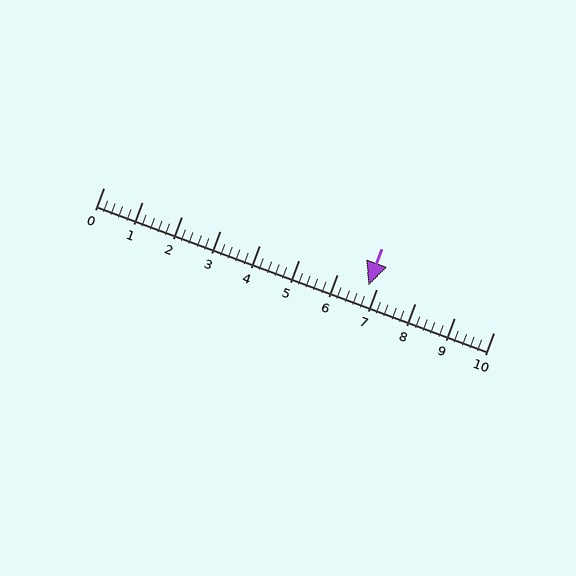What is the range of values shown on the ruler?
The ruler shows values from 0 to 10.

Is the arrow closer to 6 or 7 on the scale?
The arrow is closer to 7.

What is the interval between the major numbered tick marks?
The major tick marks are spaced 1 units apart.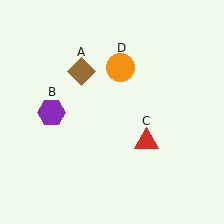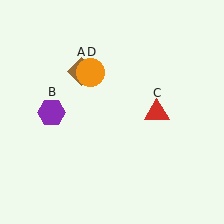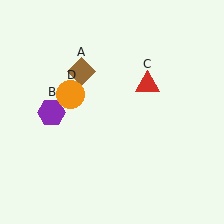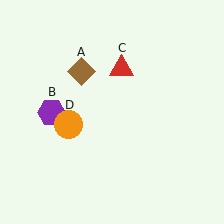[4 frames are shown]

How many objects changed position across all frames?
2 objects changed position: red triangle (object C), orange circle (object D).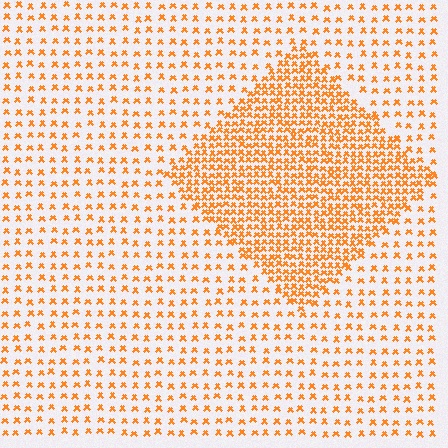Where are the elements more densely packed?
The elements are more densely packed inside the diamond boundary.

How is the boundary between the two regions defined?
The boundary is defined by a change in element density (approximately 2.5x ratio). All elements are the same color, size, and shape.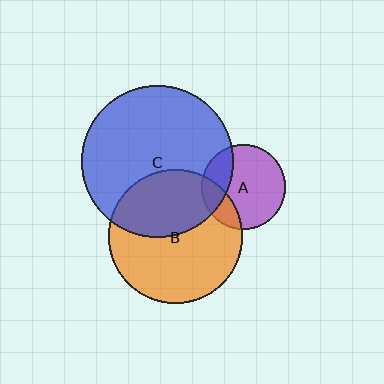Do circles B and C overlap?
Yes.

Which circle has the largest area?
Circle C (blue).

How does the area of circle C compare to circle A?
Approximately 3.2 times.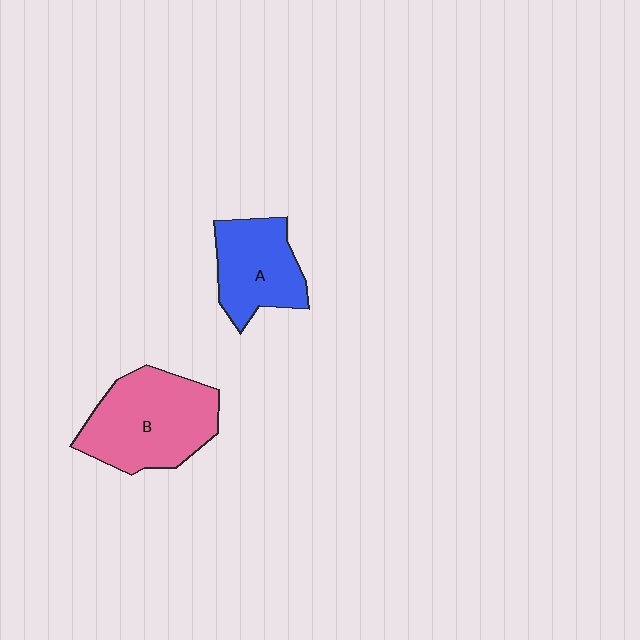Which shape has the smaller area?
Shape A (blue).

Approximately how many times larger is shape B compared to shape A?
Approximately 1.4 times.